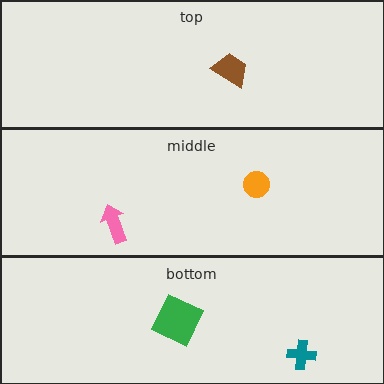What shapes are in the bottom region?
The green square, the teal cross.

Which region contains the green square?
The bottom region.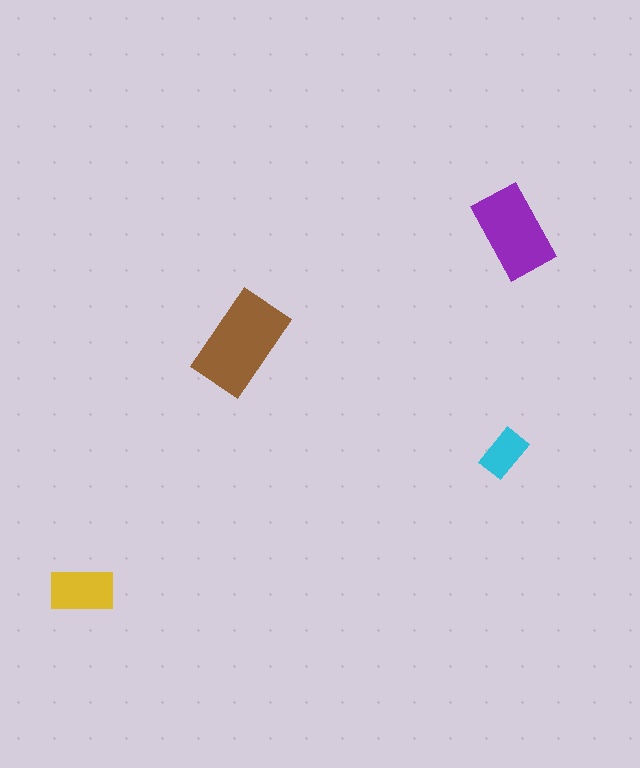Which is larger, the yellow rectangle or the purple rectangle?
The purple one.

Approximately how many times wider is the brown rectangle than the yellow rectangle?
About 1.5 times wider.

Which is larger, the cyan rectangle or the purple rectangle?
The purple one.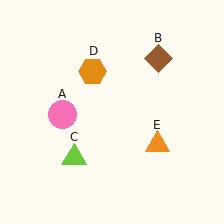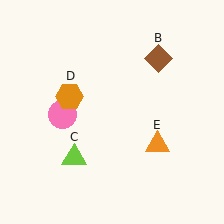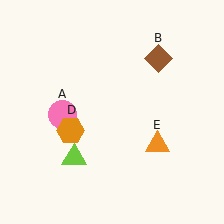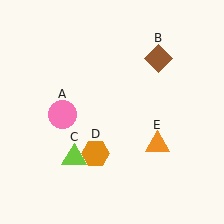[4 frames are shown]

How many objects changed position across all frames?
1 object changed position: orange hexagon (object D).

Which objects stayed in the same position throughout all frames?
Pink circle (object A) and brown diamond (object B) and lime triangle (object C) and orange triangle (object E) remained stationary.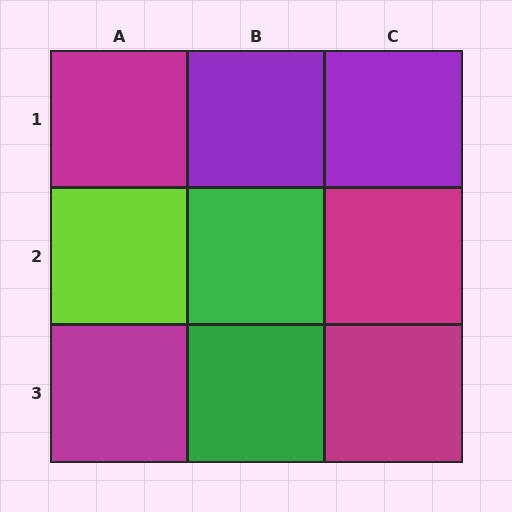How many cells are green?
2 cells are green.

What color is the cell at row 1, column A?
Magenta.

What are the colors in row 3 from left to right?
Magenta, green, magenta.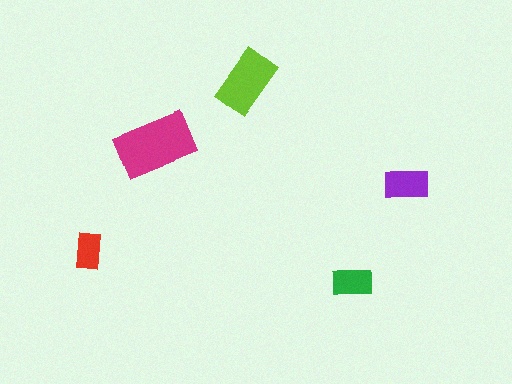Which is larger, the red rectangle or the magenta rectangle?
The magenta one.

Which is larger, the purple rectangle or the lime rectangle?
The lime one.